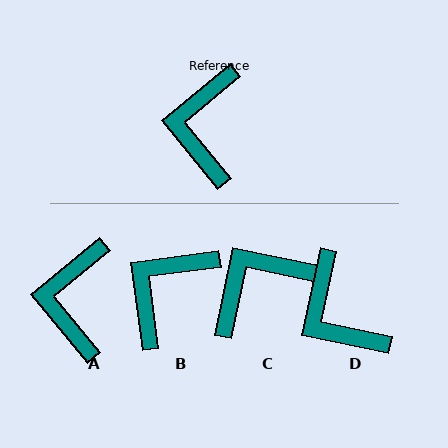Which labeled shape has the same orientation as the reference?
A.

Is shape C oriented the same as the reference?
No, it is off by about 51 degrees.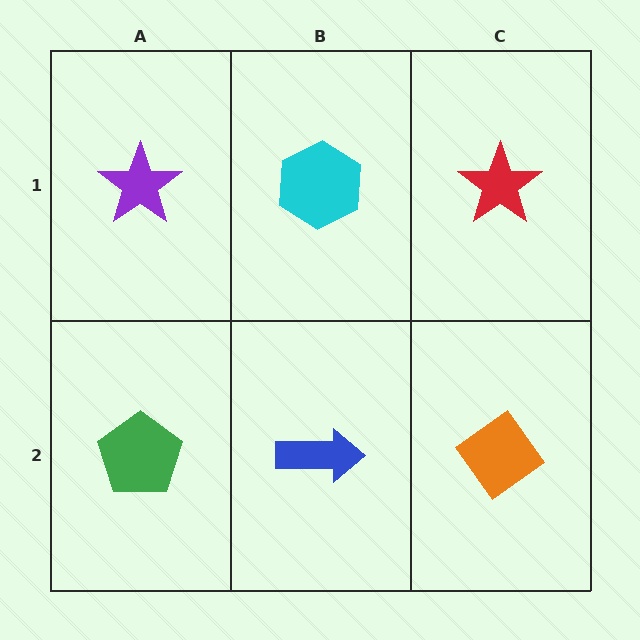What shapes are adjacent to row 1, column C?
An orange diamond (row 2, column C), a cyan hexagon (row 1, column B).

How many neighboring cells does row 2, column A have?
2.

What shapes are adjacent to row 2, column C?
A red star (row 1, column C), a blue arrow (row 2, column B).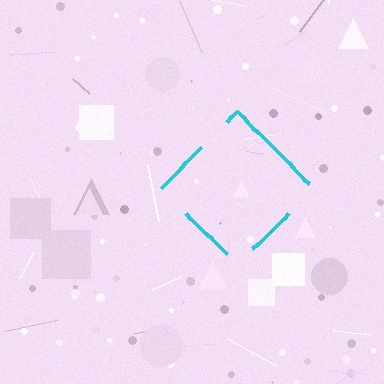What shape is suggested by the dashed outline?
The dashed outline suggests a diamond.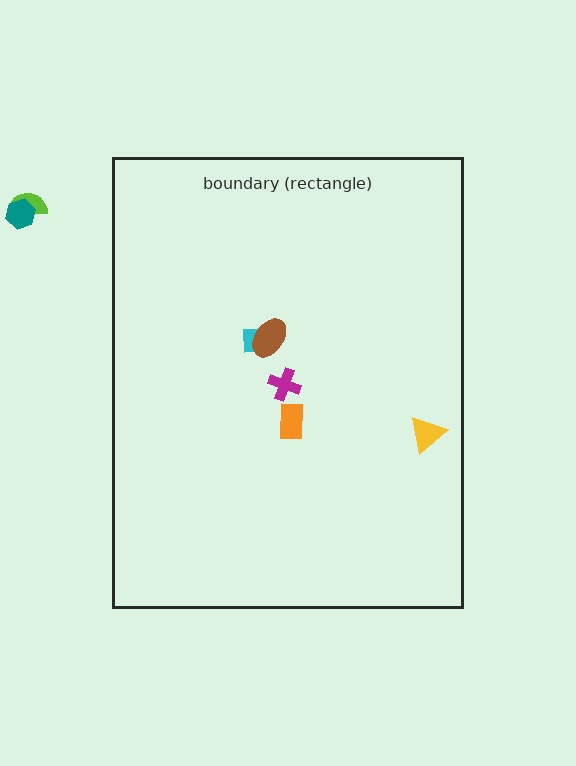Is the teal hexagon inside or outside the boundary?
Outside.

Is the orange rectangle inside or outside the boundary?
Inside.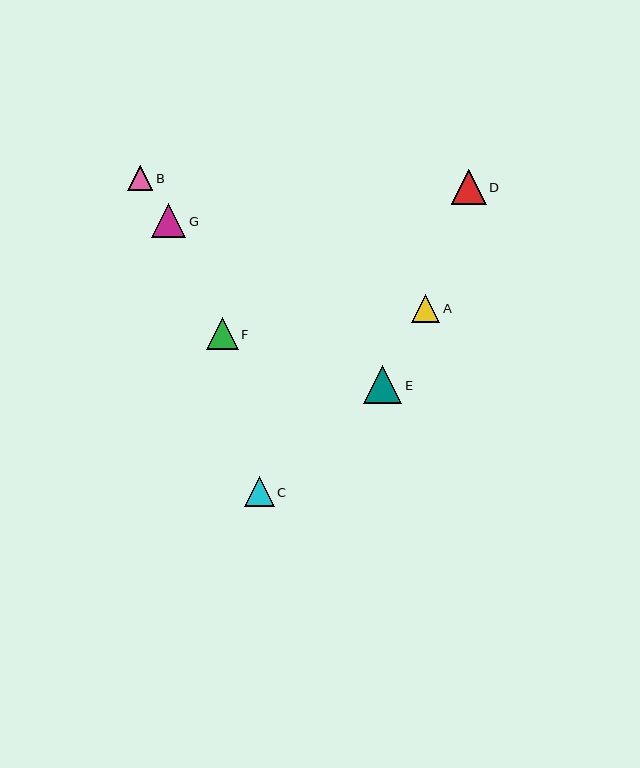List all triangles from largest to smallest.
From largest to smallest: E, D, G, F, C, A, B.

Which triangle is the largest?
Triangle E is the largest with a size of approximately 38 pixels.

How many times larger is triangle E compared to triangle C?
Triangle E is approximately 1.3 times the size of triangle C.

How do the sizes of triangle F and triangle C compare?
Triangle F and triangle C are approximately the same size.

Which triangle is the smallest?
Triangle B is the smallest with a size of approximately 26 pixels.